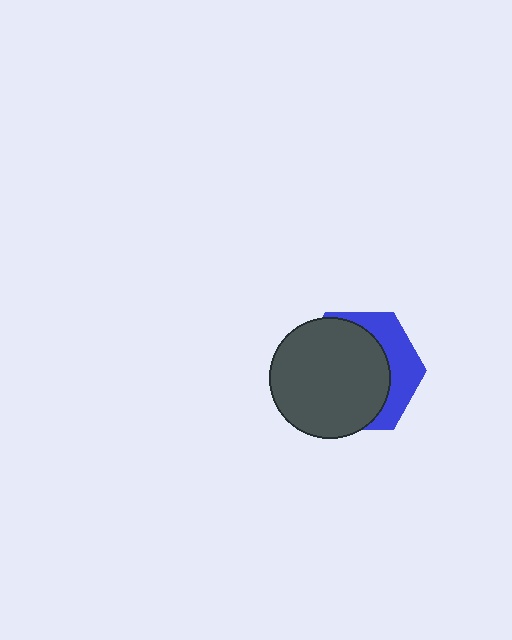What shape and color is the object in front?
The object in front is a dark gray circle.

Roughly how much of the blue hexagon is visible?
A small part of it is visible (roughly 32%).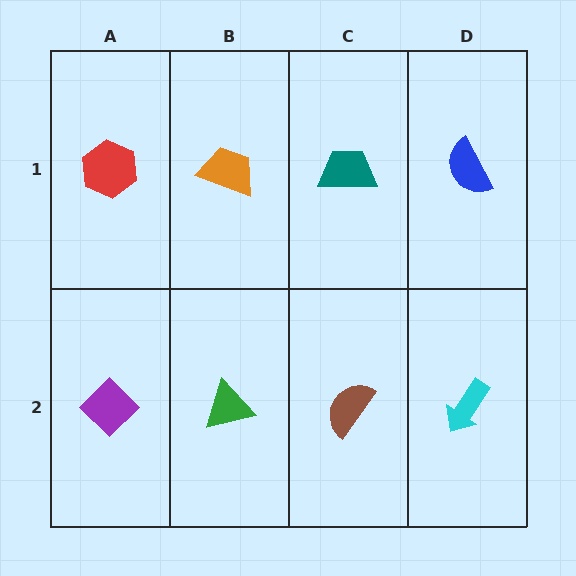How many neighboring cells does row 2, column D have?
2.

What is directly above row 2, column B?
An orange trapezoid.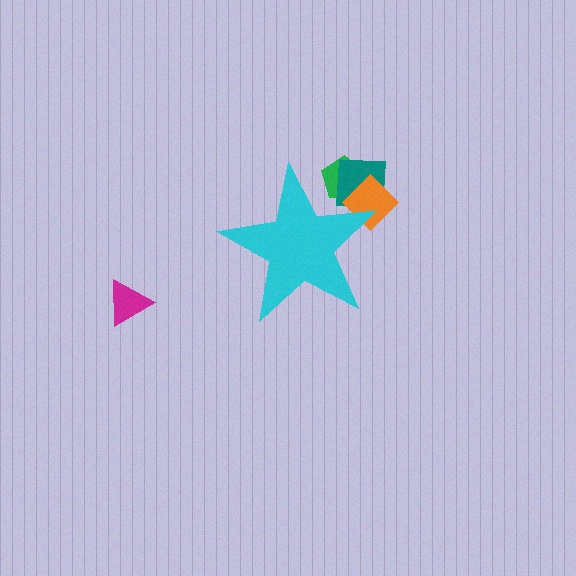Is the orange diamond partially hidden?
Yes, the orange diamond is partially hidden behind the cyan star.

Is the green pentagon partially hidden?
Yes, the green pentagon is partially hidden behind the cyan star.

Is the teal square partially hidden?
Yes, the teal square is partially hidden behind the cyan star.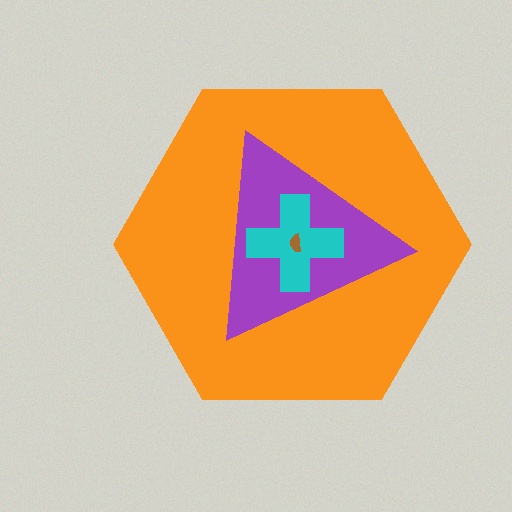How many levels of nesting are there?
4.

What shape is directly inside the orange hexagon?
The purple triangle.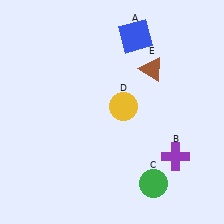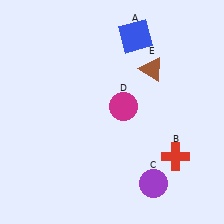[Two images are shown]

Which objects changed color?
B changed from purple to red. C changed from green to purple. D changed from yellow to magenta.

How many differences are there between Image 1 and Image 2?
There are 3 differences between the two images.